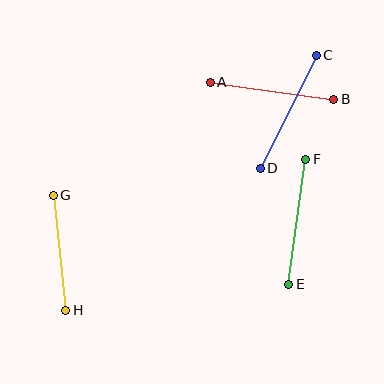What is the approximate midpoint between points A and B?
The midpoint is at approximately (272, 91) pixels.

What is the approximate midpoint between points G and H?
The midpoint is at approximately (59, 253) pixels.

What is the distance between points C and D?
The distance is approximately 126 pixels.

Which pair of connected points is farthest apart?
Points C and D are farthest apart.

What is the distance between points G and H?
The distance is approximately 116 pixels.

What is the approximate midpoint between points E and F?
The midpoint is at approximately (297, 222) pixels.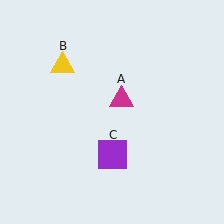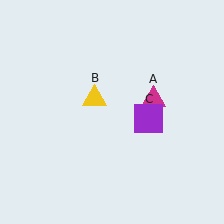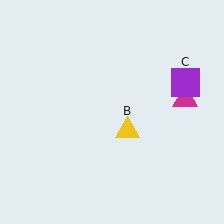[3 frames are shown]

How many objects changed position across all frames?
3 objects changed position: magenta triangle (object A), yellow triangle (object B), purple square (object C).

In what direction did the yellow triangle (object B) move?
The yellow triangle (object B) moved down and to the right.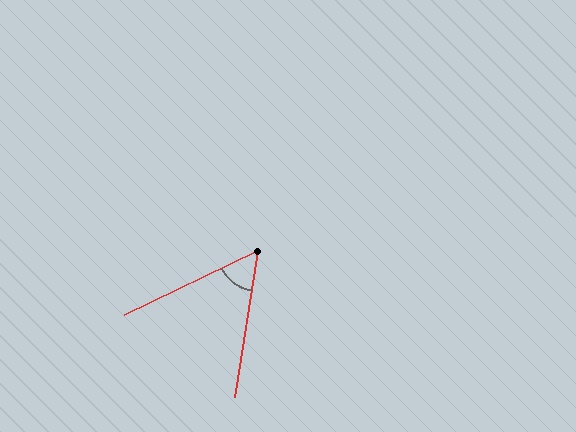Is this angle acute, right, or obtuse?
It is acute.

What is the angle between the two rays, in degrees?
Approximately 55 degrees.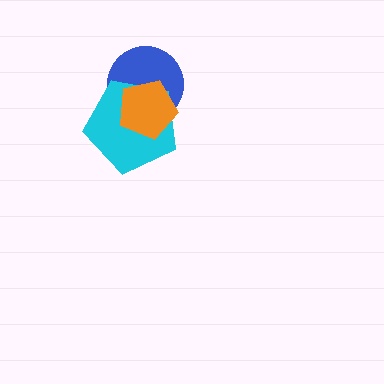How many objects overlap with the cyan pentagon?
2 objects overlap with the cyan pentagon.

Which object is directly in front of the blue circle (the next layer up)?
The cyan pentagon is directly in front of the blue circle.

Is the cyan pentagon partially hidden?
Yes, it is partially covered by another shape.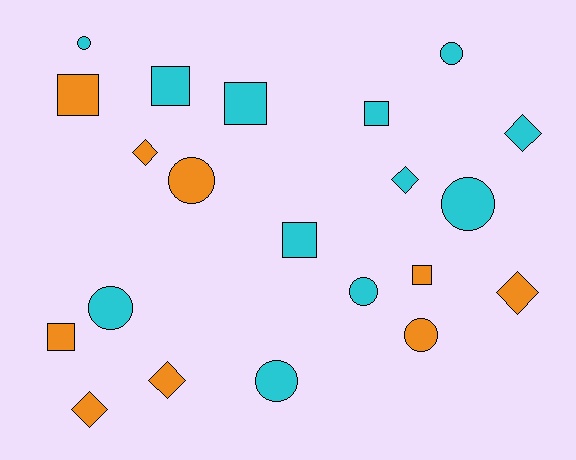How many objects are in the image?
There are 21 objects.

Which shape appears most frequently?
Circle, with 8 objects.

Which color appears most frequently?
Cyan, with 12 objects.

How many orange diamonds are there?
There are 4 orange diamonds.